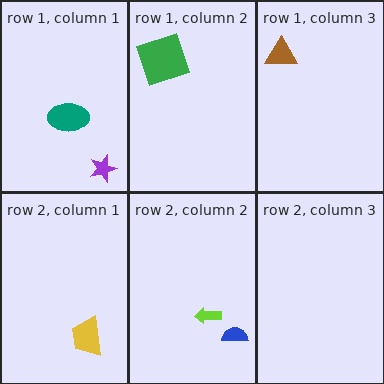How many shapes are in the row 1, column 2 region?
1.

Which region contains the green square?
The row 1, column 2 region.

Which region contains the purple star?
The row 1, column 1 region.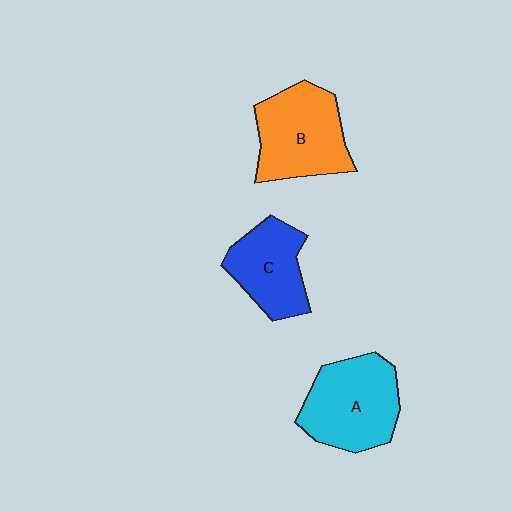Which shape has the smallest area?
Shape C (blue).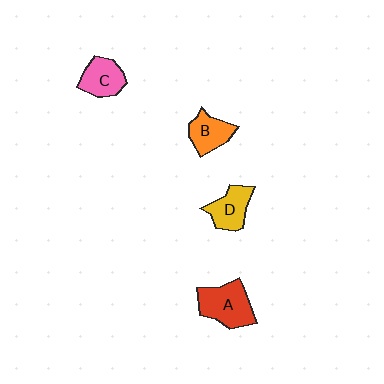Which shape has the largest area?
Shape A (red).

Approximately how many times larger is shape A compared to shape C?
Approximately 1.4 times.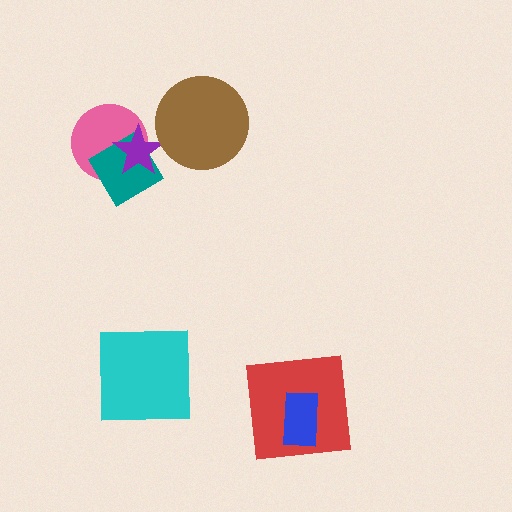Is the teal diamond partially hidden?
Yes, it is partially covered by another shape.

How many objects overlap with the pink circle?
2 objects overlap with the pink circle.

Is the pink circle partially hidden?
Yes, it is partially covered by another shape.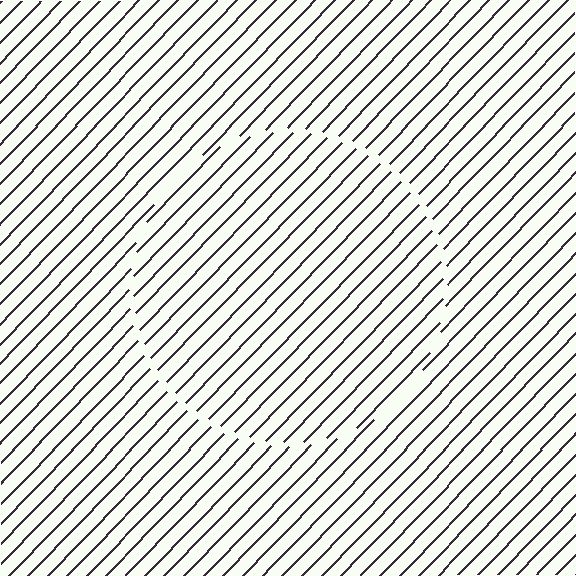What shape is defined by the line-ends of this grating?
An illusory circle. The interior of the shape contains the same grating, shifted by half a period — the contour is defined by the phase discontinuity where line-ends from the inner and outer gratings abut.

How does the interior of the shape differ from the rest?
The interior of the shape contains the same grating, shifted by half a period — the contour is defined by the phase discontinuity where line-ends from the inner and outer gratings abut.